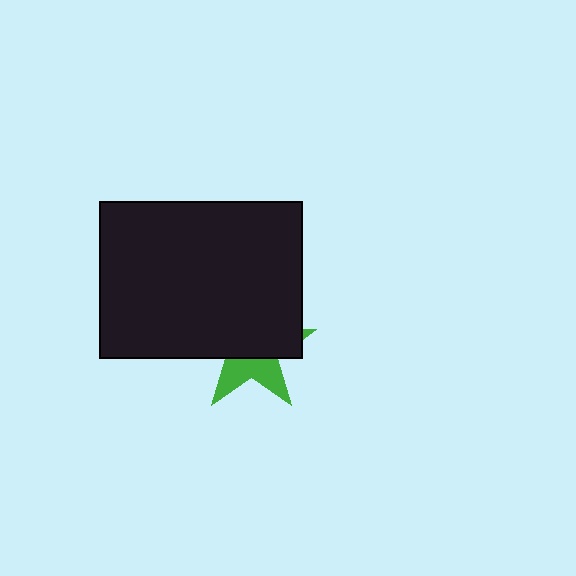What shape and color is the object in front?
The object in front is a black rectangle.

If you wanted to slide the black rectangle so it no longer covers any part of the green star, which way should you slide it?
Slide it up — that is the most direct way to separate the two shapes.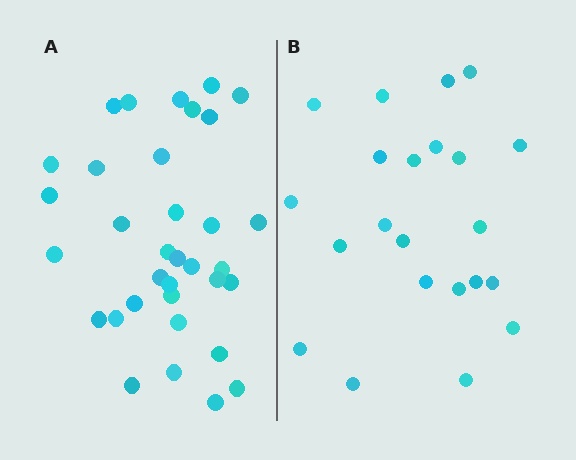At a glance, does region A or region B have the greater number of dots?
Region A (the left region) has more dots.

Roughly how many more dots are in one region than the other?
Region A has roughly 12 or so more dots than region B.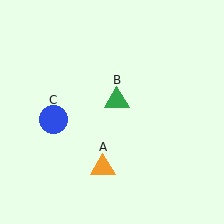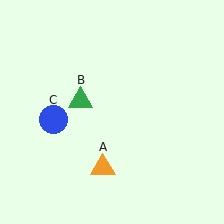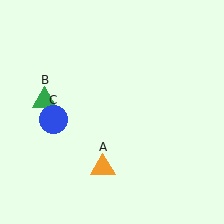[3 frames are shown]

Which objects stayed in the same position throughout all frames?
Orange triangle (object A) and blue circle (object C) remained stationary.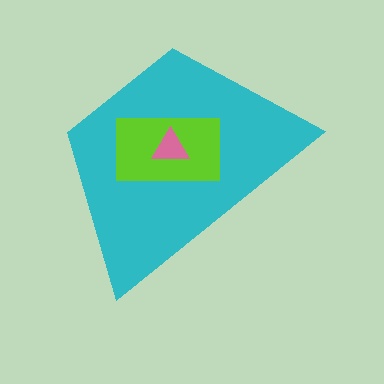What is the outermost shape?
The cyan trapezoid.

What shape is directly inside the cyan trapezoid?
The lime rectangle.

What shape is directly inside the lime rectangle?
The pink triangle.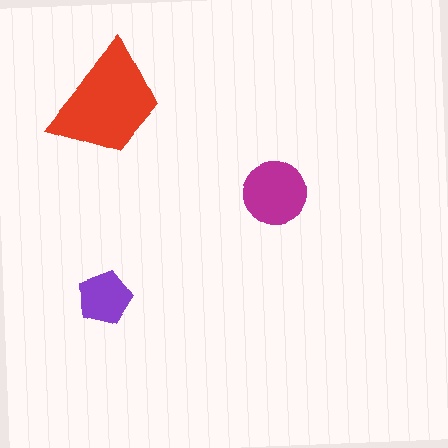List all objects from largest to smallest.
The red trapezoid, the magenta circle, the purple pentagon.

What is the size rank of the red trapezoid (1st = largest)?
1st.